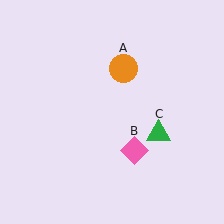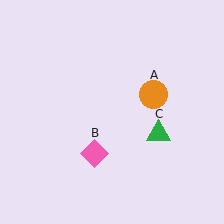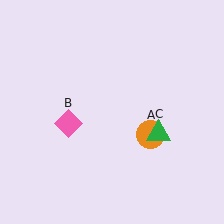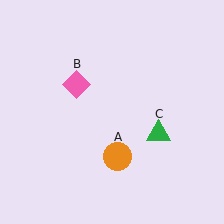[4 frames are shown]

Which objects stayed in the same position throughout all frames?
Green triangle (object C) remained stationary.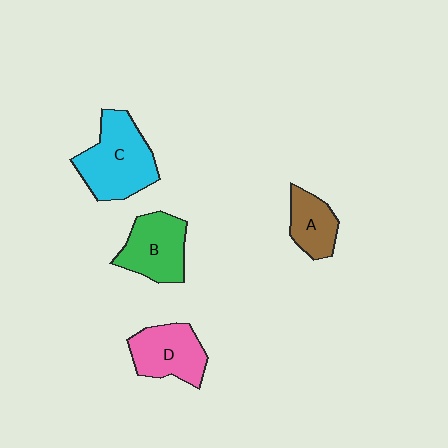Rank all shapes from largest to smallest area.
From largest to smallest: C (cyan), B (green), D (pink), A (brown).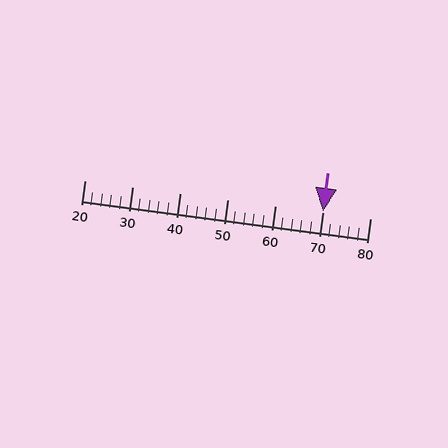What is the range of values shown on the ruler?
The ruler shows values from 20 to 80.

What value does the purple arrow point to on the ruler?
The purple arrow points to approximately 70.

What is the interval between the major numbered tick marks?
The major tick marks are spaced 10 units apart.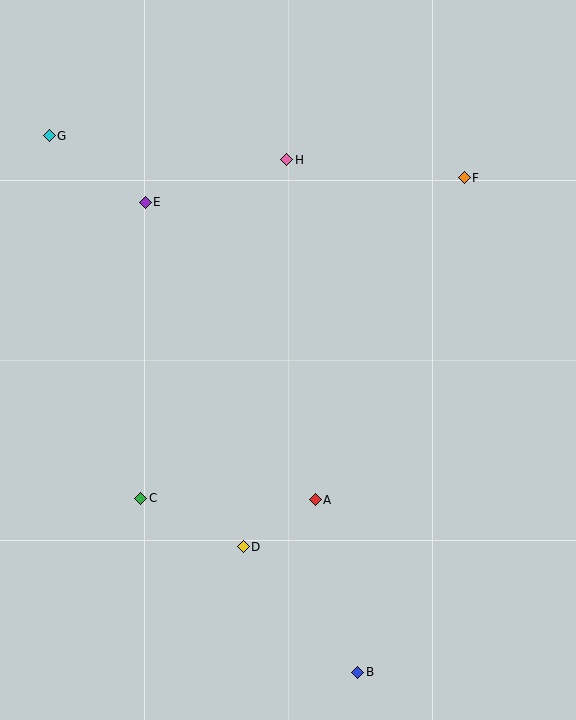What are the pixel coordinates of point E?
Point E is at (145, 202).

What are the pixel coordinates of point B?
Point B is at (358, 672).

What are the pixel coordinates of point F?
Point F is at (464, 178).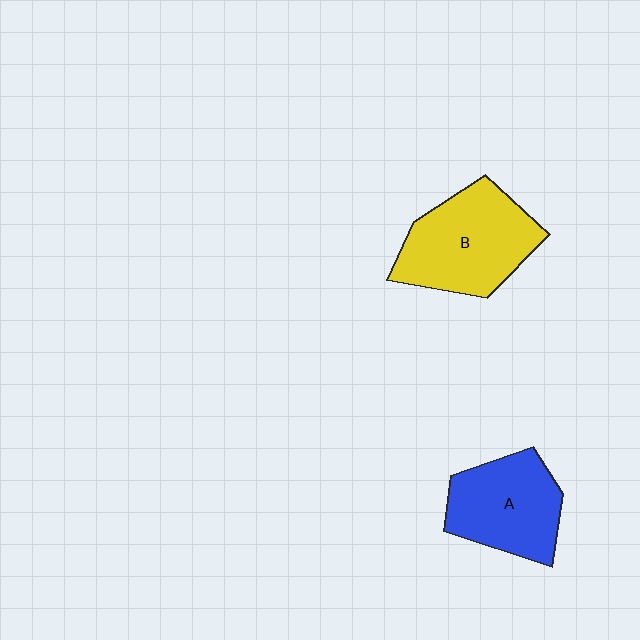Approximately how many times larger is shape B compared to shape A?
Approximately 1.2 times.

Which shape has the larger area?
Shape B (yellow).